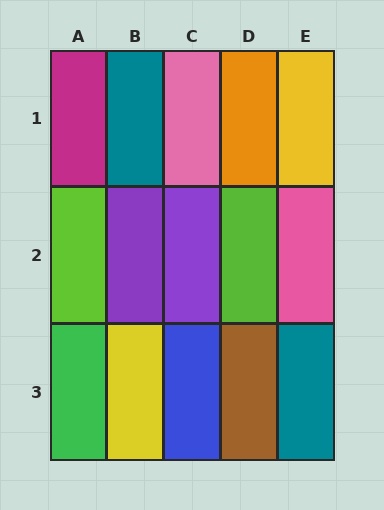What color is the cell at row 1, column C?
Pink.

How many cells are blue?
1 cell is blue.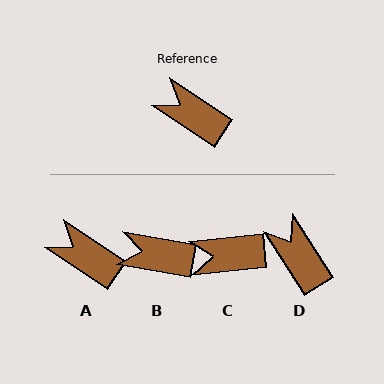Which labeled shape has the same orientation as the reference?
A.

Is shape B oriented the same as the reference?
No, it is off by about 23 degrees.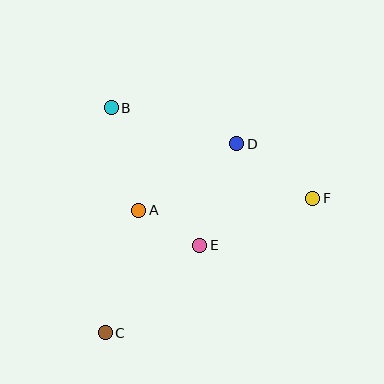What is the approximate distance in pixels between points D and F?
The distance between D and F is approximately 94 pixels.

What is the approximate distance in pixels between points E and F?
The distance between E and F is approximately 122 pixels.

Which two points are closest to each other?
Points A and E are closest to each other.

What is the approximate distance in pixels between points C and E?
The distance between C and E is approximately 129 pixels.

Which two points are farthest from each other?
Points C and F are farthest from each other.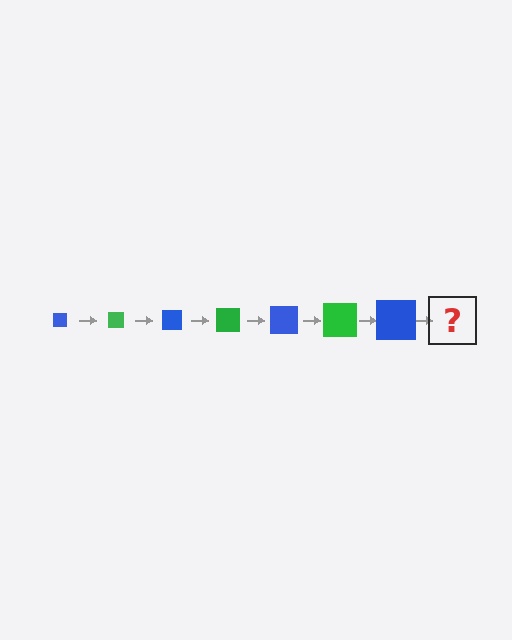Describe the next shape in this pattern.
It should be a green square, larger than the previous one.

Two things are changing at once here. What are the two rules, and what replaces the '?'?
The two rules are that the square grows larger each step and the color cycles through blue and green. The '?' should be a green square, larger than the previous one.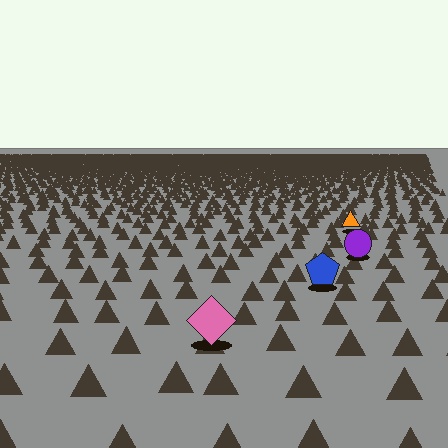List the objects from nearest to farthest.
From nearest to farthest: the pink diamond, the blue pentagon, the purple circle, the orange triangle.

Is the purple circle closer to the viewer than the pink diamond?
No. The pink diamond is closer — you can tell from the texture gradient: the ground texture is coarser near it.